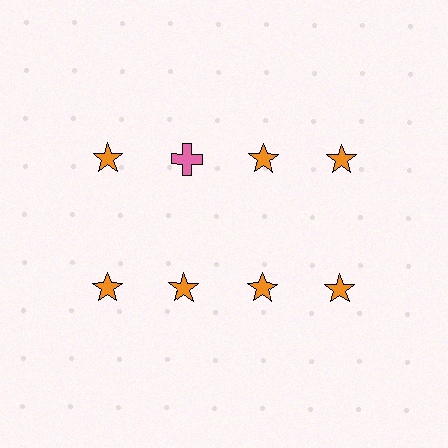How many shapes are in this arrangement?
There are 8 shapes arranged in a grid pattern.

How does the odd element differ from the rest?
It differs in both color (pink instead of orange) and shape (cross instead of star).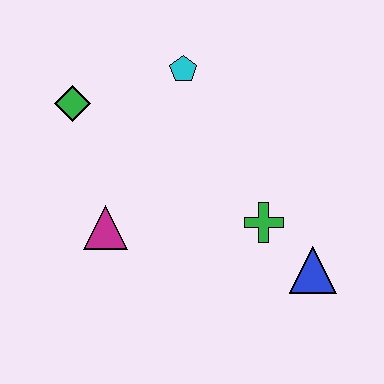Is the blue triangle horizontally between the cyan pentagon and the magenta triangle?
No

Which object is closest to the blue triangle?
The green cross is closest to the blue triangle.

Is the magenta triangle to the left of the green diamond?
No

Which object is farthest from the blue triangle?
The green diamond is farthest from the blue triangle.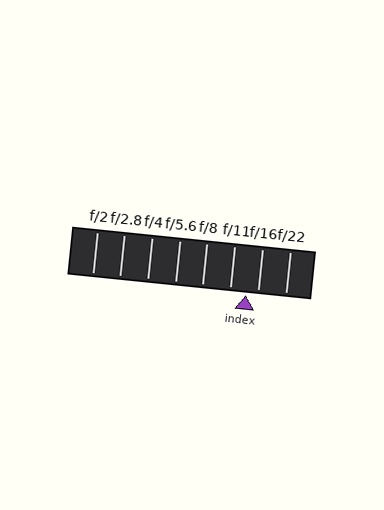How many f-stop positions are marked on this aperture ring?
There are 8 f-stop positions marked.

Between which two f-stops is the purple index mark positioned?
The index mark is between f/11 and f/16.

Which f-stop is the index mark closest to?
The index mark is closest to f/16.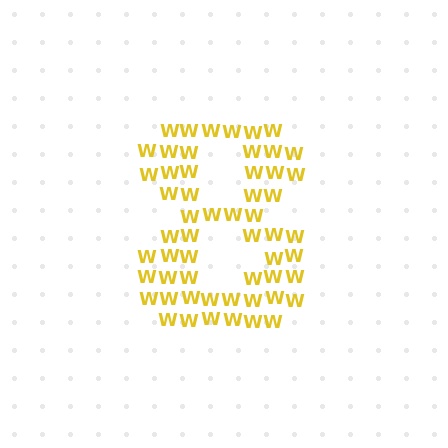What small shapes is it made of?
It is made of small letter W's.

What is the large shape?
The large shape is the digit 8.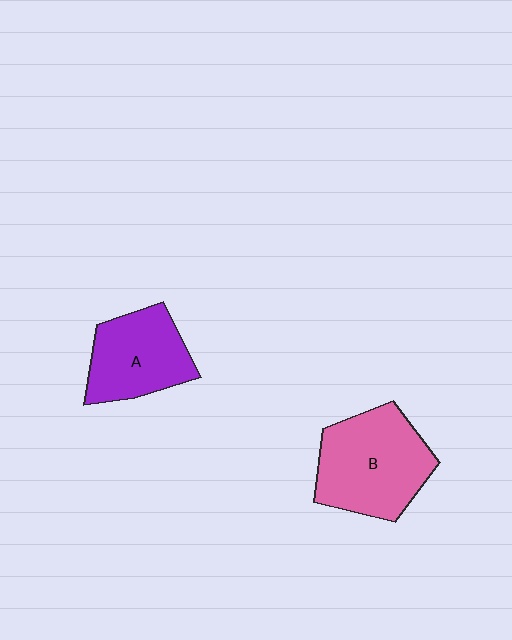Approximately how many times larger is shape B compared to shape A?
Approximately 1.3 times.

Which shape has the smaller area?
Shape A (purple).